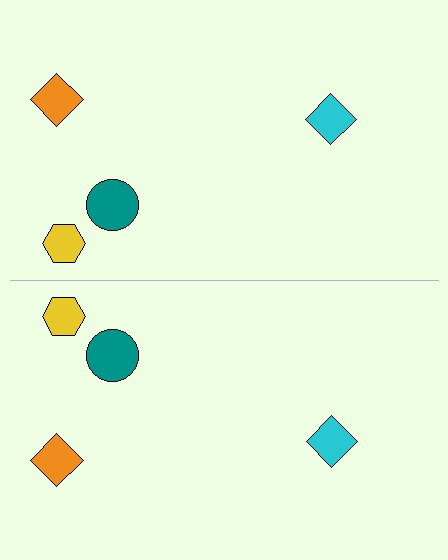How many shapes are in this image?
There are 8 shapes in this image.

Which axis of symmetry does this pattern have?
The pattern has a horizontal axis of symmetry running through the center of the image.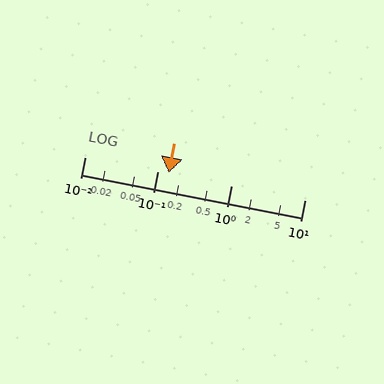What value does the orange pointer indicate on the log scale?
The pointer indicates approximately 0.14.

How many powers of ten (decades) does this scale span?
The scale spans 3 decades, from 0.01 to 10.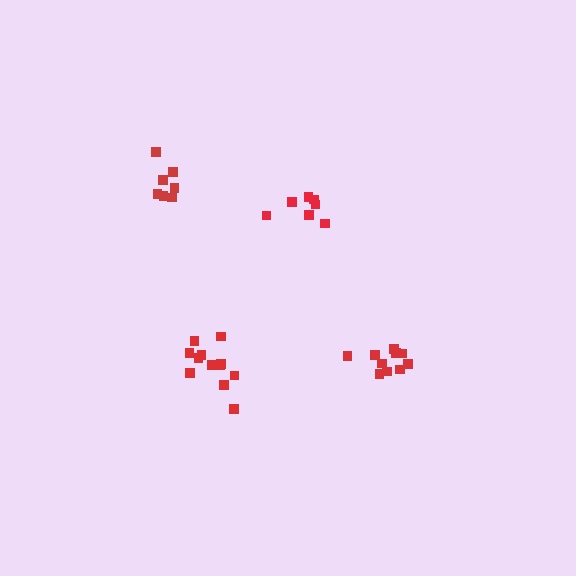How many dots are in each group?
Group 1: 10 dots, Group 2: 12 dots, Group 3: 7 dots, Group 4: 7 dots (36 total).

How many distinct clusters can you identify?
There are 4 distinct clusters.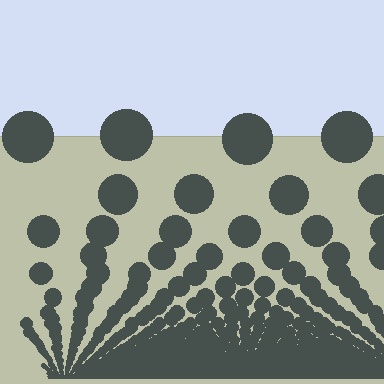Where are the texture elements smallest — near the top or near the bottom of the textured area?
Near the bottom.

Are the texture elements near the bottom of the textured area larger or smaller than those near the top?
Smaller. The gradient is inverted — elements near the bottom are smaller and denser.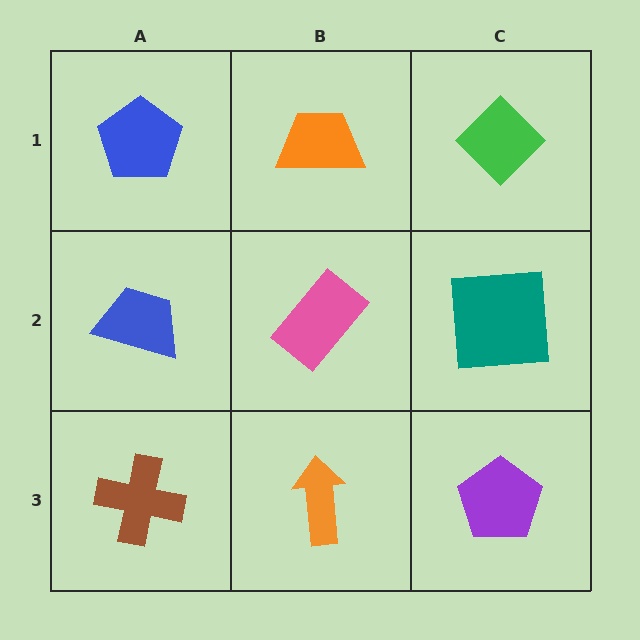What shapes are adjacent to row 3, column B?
A pink rectangle (row 2, column B), a brown cross (row 3, column A), a purple pentagon (row 3, column C).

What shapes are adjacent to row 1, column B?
A pink rectangle (row 2, column B), a blue pentagon (row 1, column A), a green diamond (row 1, column C).